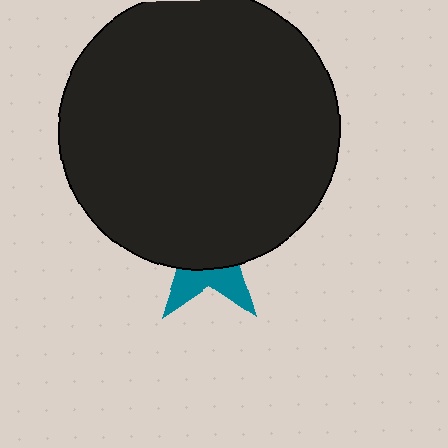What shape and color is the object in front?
The object in front is a black circle.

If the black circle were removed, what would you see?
You would see the complete teal star.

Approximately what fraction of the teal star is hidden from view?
Roughly 69% of the teal star is hidden behind the black circle.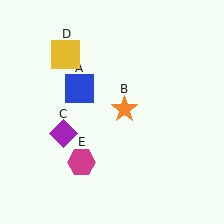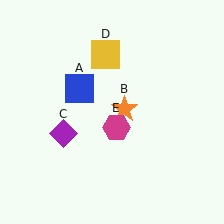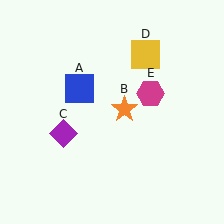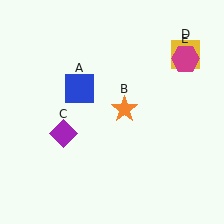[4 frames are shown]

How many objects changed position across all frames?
2 objects changed position: yellow square (object D), magenta hexagon (object E).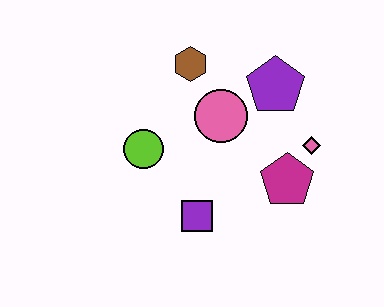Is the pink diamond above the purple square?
Yes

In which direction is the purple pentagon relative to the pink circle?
The purple pentagon is to the right of the pink circle.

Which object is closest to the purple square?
The lime circle is closest to the purple square.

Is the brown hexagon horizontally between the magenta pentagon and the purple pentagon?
No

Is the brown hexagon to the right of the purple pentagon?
No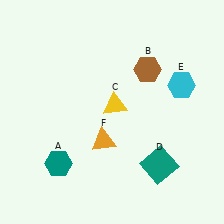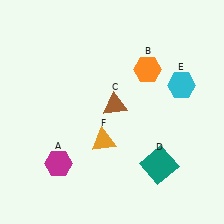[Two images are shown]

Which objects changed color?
A changed from teal to magenta. B changed from brown to orange. C changed from yellow to brown.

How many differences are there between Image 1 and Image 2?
There are 3 differences between the two images.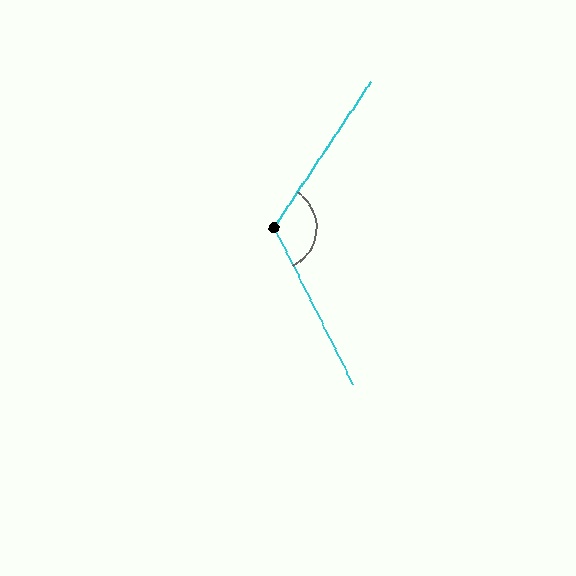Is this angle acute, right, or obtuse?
It is obtuse.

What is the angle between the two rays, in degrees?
Approximately 120 degrees.